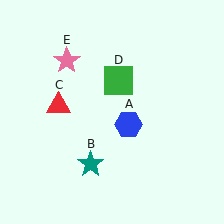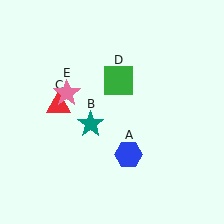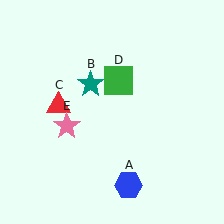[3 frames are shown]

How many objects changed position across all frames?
3 objects changed position: blue hexagon (object A), teal star (object B), pink star (object E).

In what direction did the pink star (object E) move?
The pink star (object E) moved down.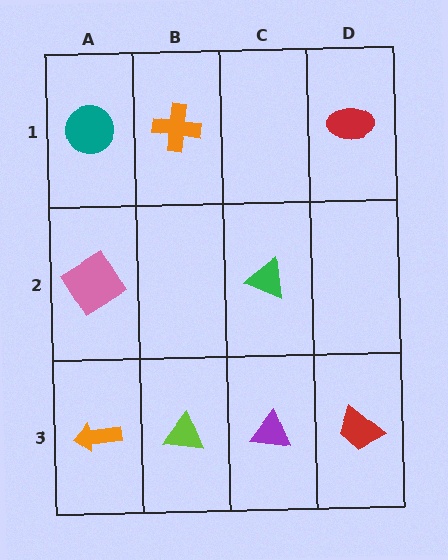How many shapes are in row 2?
2 shapes.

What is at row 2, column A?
A pink diamond.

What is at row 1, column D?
A red ellipse.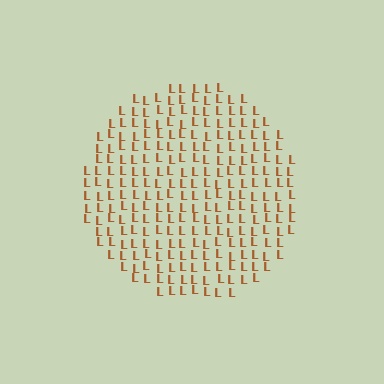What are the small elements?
The small elements are letter L's.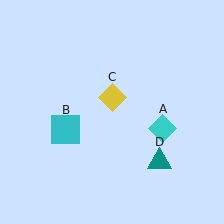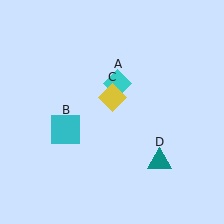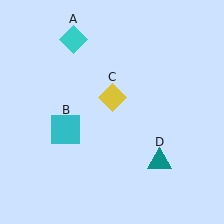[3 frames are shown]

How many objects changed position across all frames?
1 object changed position: cyan diamond (object A).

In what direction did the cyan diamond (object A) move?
The cyan diamond (object A) moved up and to the left.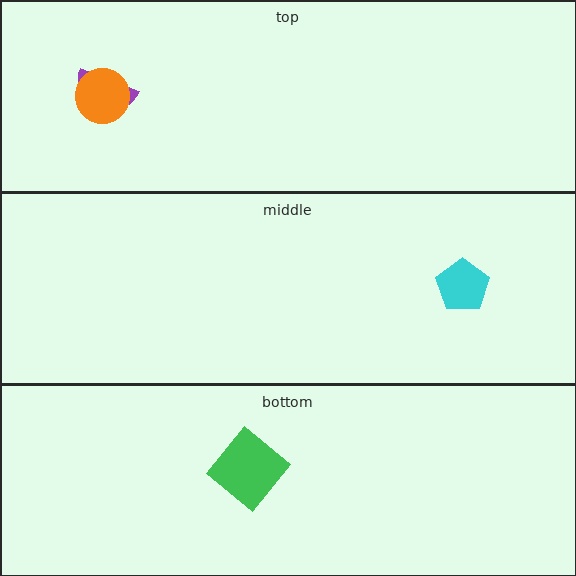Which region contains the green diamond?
The bottom region.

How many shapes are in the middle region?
1.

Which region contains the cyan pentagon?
The middle region.